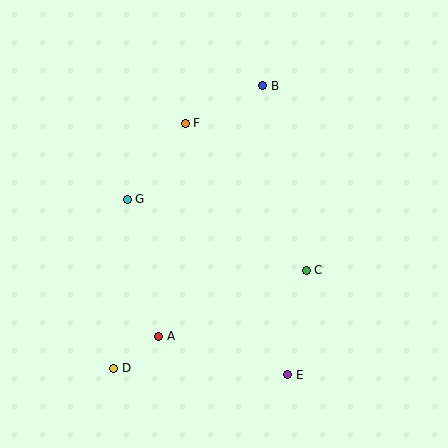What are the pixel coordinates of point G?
Point G is at (127, 199).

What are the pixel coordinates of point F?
Point F is at (185, 123).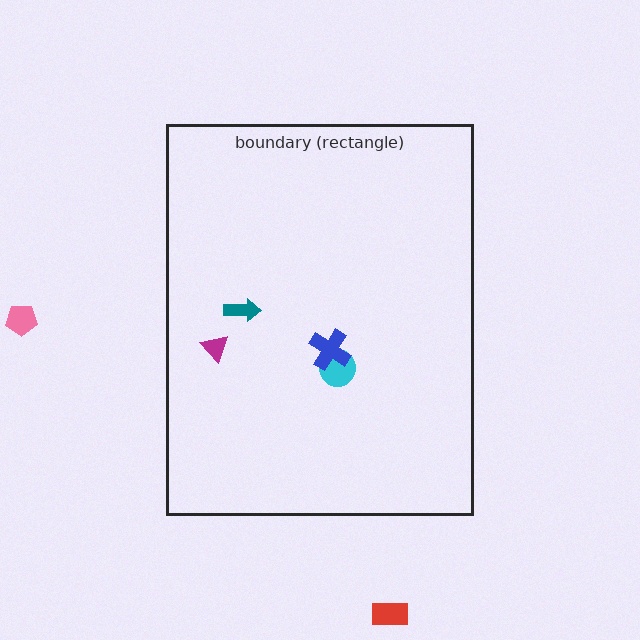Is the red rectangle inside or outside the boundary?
Outside.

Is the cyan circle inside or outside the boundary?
Inside.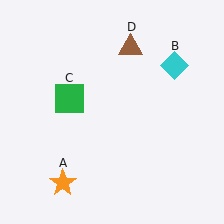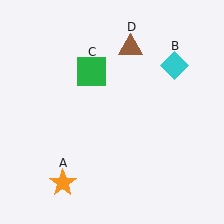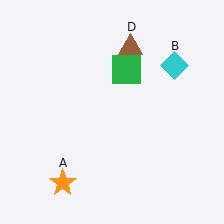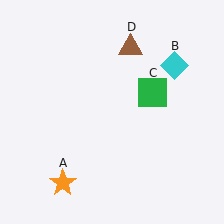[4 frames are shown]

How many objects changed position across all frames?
1 object changed position: green square (object C).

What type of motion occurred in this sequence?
The green square (object C) rotated clockwise around the center of the scene.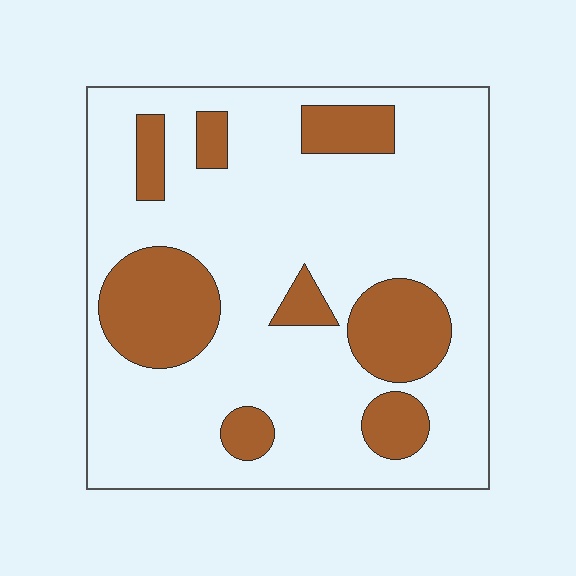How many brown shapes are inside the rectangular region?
8.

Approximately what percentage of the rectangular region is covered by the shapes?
Approximately 25%.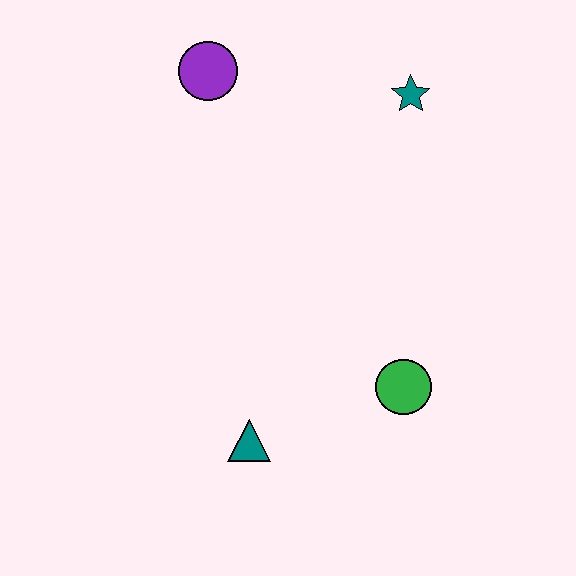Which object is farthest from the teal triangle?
The teal star is farthest from the teal triangle.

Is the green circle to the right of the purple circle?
Yes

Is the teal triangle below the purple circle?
Yes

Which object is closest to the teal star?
The purple circle is closest to the teal star.